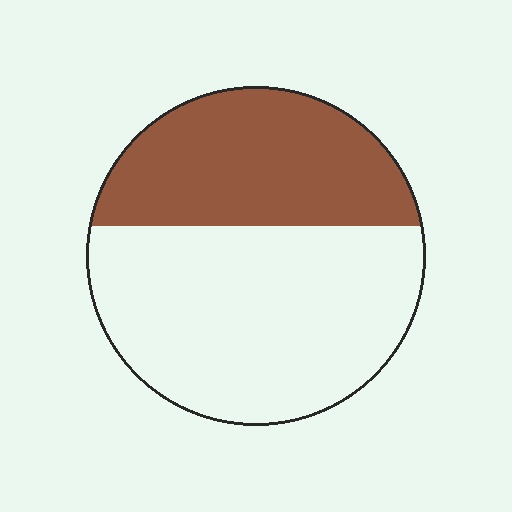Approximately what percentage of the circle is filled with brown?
Approximately 40%.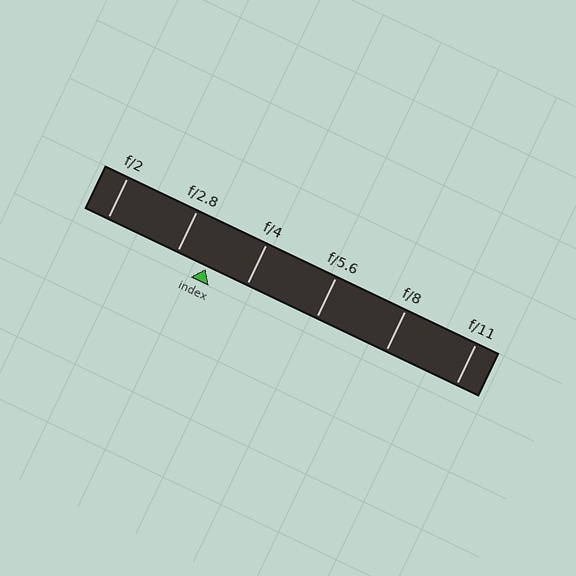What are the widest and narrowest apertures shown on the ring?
The widest aperture shown is f/2 and the narrowest is f/11.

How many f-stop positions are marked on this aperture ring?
There are 6 f-stop positions marked.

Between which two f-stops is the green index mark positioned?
The index mark is between f/2.8 and f/4.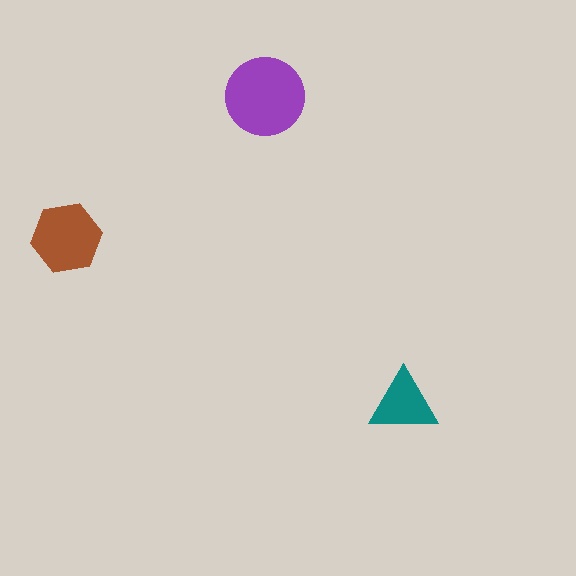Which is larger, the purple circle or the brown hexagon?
The purple circle.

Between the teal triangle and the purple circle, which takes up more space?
The purple circle.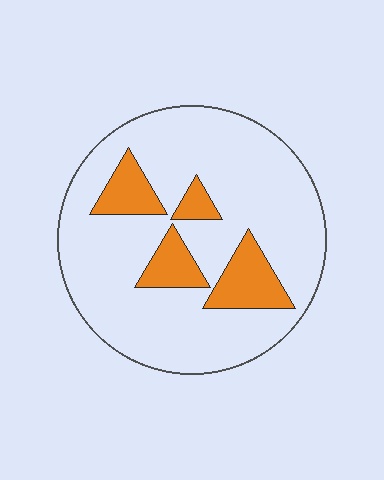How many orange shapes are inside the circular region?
4.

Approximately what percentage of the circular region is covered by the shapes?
Approximately 20%.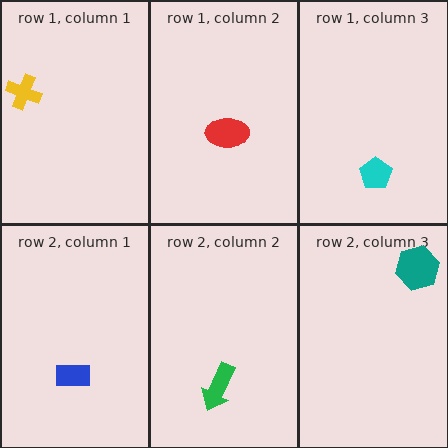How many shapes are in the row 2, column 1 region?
1.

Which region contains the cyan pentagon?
The row 1, column 3 region.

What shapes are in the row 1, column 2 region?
The red ellipse.